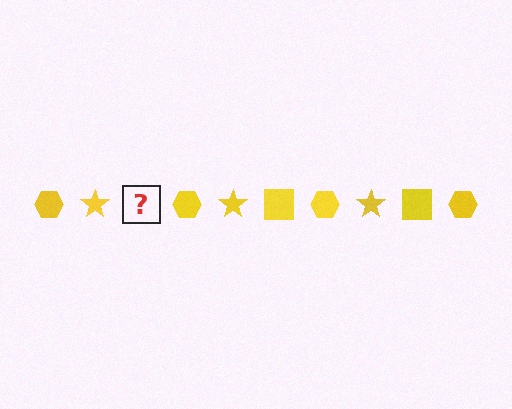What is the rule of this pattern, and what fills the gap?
The rule is that the pattern cycles through hexagon, star, square shapes in yellow. The gap should be filled with a yellow square.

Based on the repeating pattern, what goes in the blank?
The blank should be a yellow square.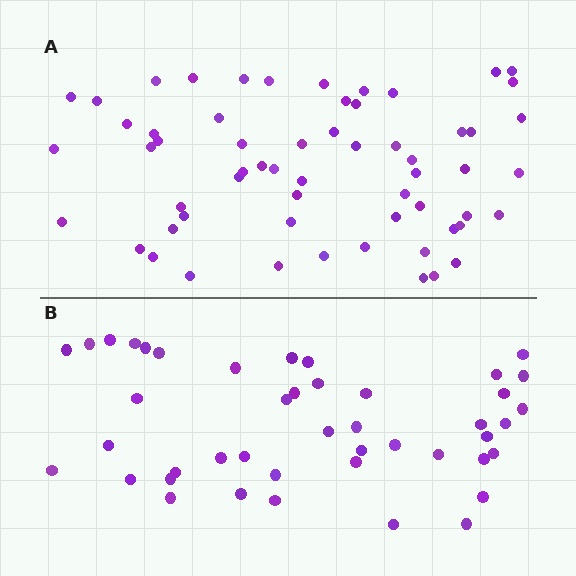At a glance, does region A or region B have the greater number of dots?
Region A (the top region) has more dots.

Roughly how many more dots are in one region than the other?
Region A has approximately 15 more dots than region B.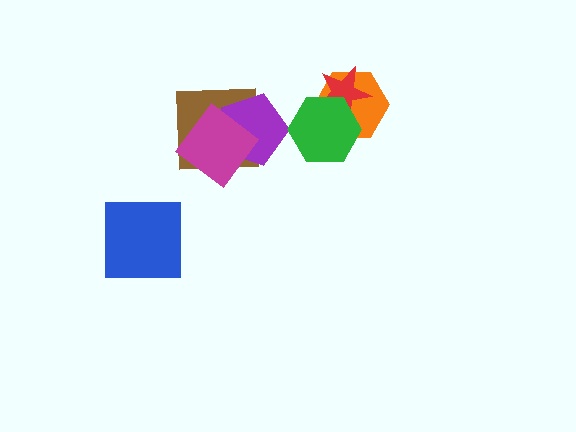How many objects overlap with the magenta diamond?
2 objects overlap with the magenta diamond.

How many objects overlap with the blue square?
0 objects overlap with the blue square.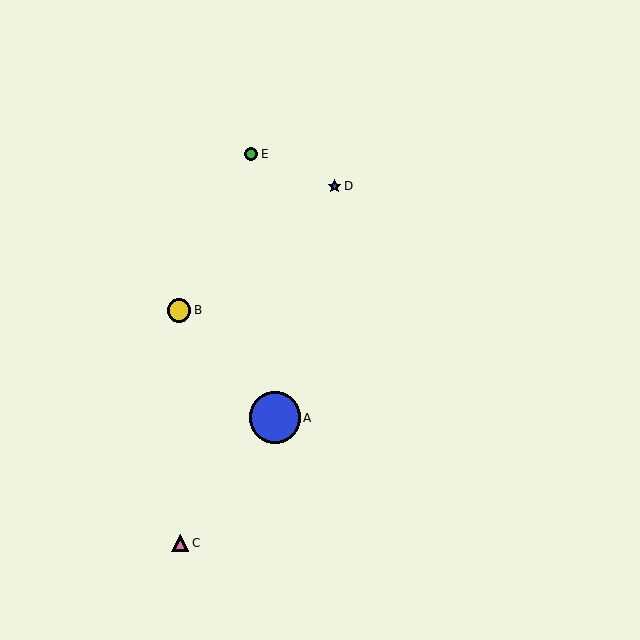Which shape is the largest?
The blue circle (labeled A) is the largest.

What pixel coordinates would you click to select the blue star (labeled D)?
Click at (334, 186) to select the blue star D.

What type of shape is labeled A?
Shape A is a blue circle.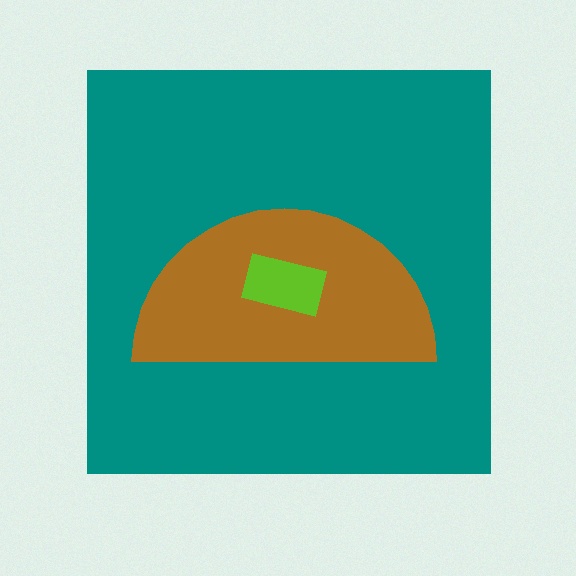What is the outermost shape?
The teal square.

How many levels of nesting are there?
3.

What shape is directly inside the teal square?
The brown semicircle.